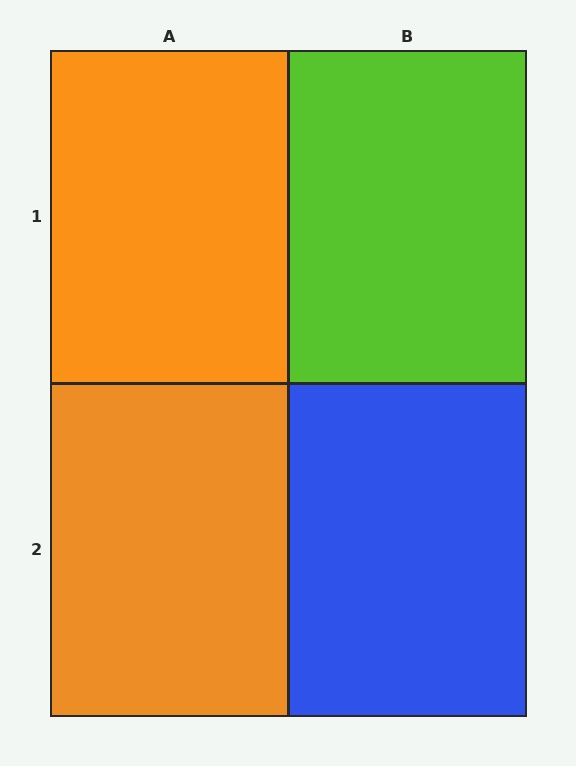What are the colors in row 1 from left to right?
Orange, lime.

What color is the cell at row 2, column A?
Orange.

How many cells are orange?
2 cells are orange.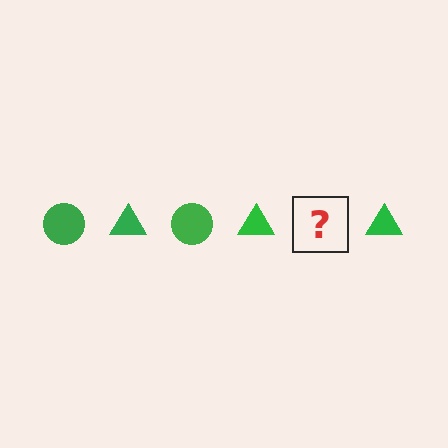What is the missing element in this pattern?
The missing element is a green circle.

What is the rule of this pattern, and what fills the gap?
The rule is that the pattern cycles through circle, triangle shapes in green. The gap should be filled with a green circle.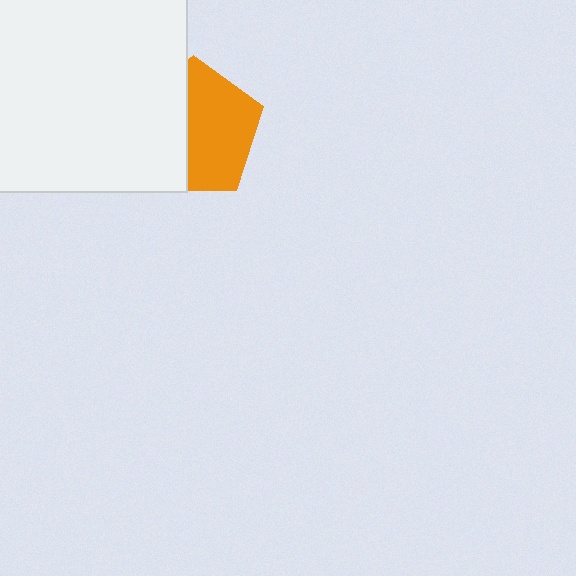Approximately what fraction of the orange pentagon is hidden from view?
Roughly 44% of the orange pentagon is hidden behind the white square.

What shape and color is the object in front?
The object in front is a white square.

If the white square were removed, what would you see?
You would see the complete orange pentagon.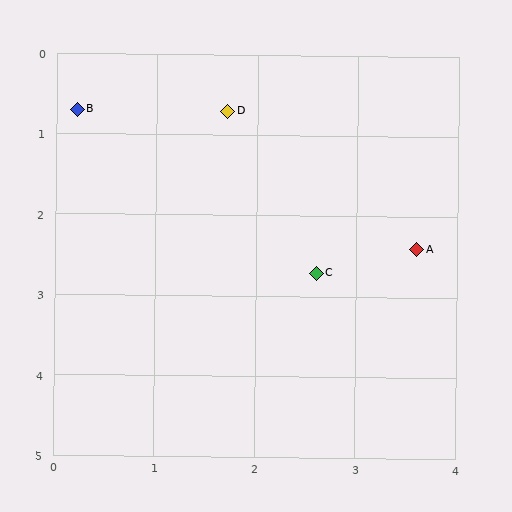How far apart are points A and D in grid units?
Points A and D are about 2.5 grid units apart.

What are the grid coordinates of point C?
Point C is at approximately (2.6, 2.7).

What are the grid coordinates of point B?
Point B is at approximately (0.2, 0.7).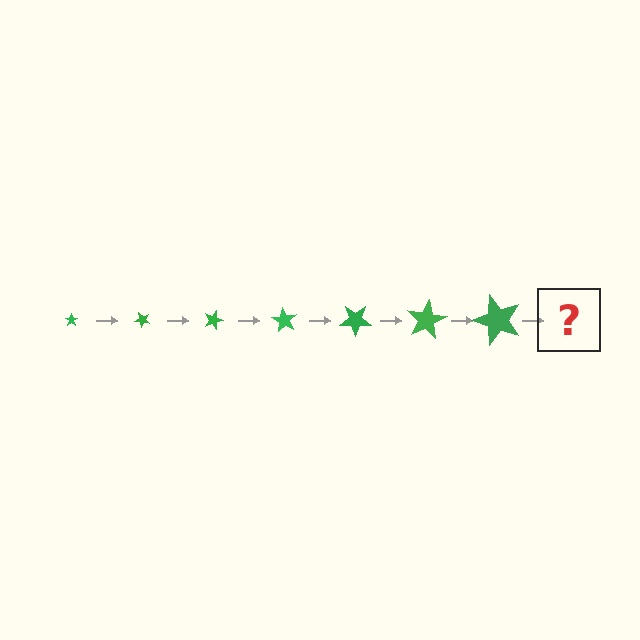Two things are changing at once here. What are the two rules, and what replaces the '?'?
The two rules are that the star grows larger each step and it rotates 45 degrees each step. The '?' should be a star, larger than the previous one and rotated 315 degrees from the start.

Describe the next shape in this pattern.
It should be a star, larger than the previous one and rotated 315 degrees from the start.